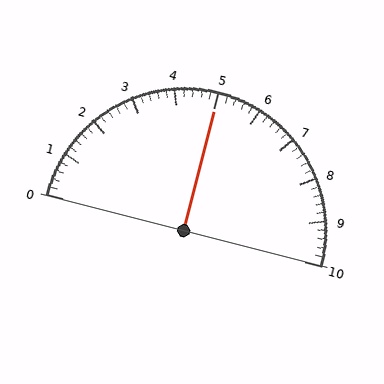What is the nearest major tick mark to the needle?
The nearest major tick mark is 5.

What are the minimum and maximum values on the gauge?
The gauge ranges from 0 to 10.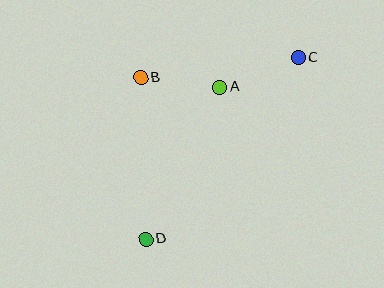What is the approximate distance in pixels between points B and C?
The distance between B and C is approximately 159 pixels.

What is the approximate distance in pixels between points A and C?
The distance between A and C is approximately 84 pixels.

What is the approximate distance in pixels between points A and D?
The distance between A and D is approximately 169 pixels.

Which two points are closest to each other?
Points A and B are closest to each other.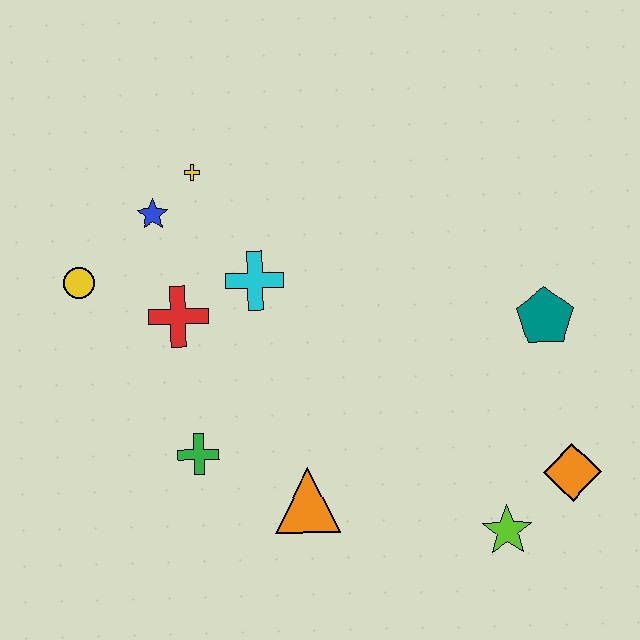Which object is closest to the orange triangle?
The green cross is closest to the orange triangle.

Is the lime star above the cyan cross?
No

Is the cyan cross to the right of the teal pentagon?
No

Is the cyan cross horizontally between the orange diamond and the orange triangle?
No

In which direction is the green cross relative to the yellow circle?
The green cross is below the yellow circle.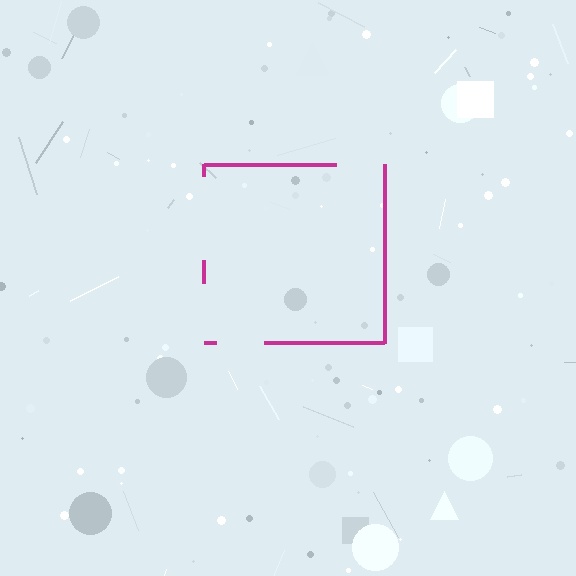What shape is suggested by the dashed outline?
The dashed outline suggests a square.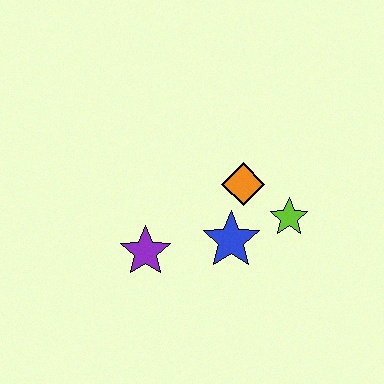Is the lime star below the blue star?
No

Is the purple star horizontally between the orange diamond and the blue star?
No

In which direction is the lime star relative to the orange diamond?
The lime star is to the right of the orange diamond.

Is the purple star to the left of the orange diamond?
Yes